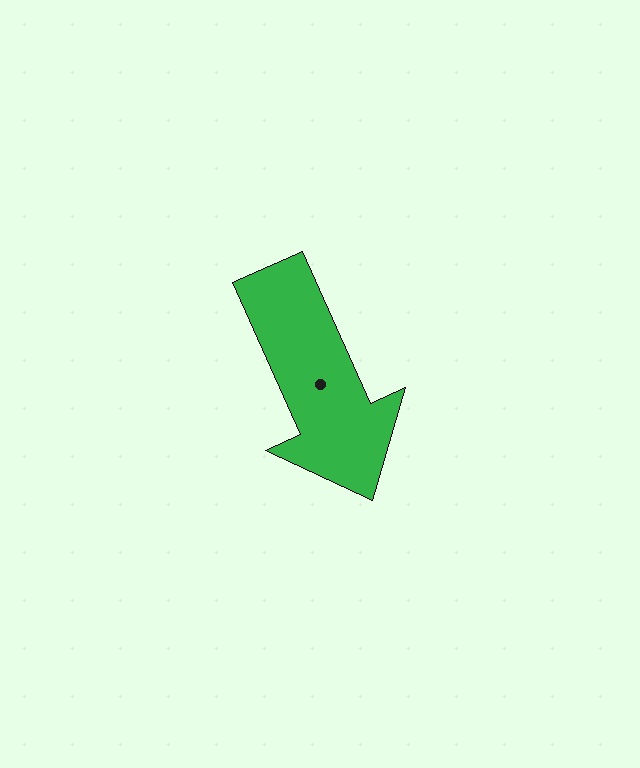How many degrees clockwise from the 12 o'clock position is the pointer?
Approximately 156 degrees.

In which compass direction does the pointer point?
Southeast.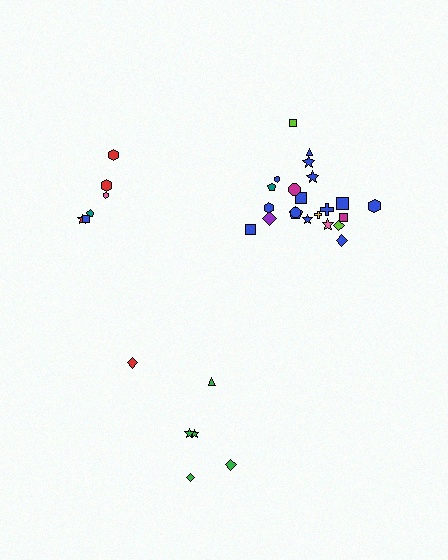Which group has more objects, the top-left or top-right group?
The top-right group.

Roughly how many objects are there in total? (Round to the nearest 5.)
Roughly 35 objects in total.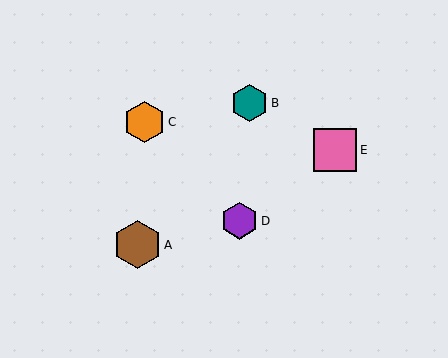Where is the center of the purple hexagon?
The center of the purple hexagon is at (239, 221).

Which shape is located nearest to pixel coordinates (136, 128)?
The orange hexagon (labeled C) at (144, 122) is nearest to that location.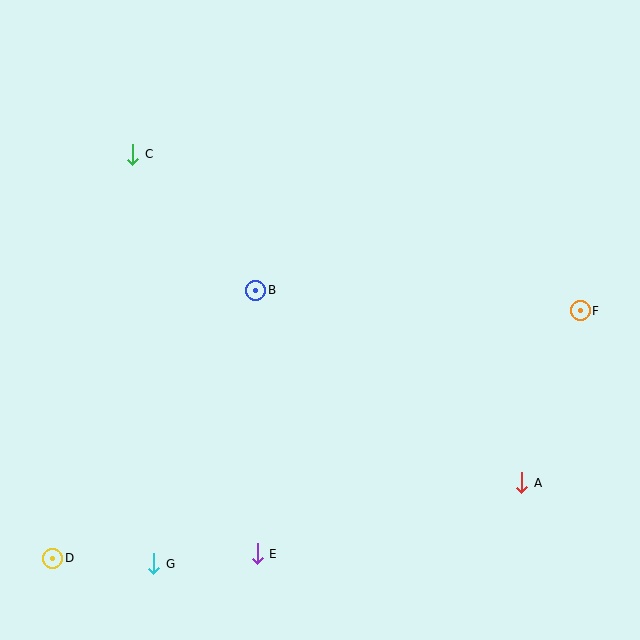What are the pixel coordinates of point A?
Point A is at (522, 483).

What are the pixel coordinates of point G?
Point G is at (154, 564).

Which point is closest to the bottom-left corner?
Point D is closest to the bottom-left corner.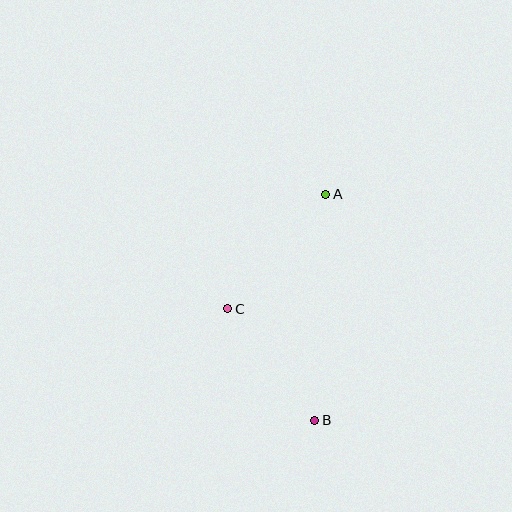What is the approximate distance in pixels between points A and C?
The distance between A and C is approximately 151 pixels.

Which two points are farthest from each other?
Points A and B are farthest from each other.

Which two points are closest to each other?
Points B and C are closest to each other.